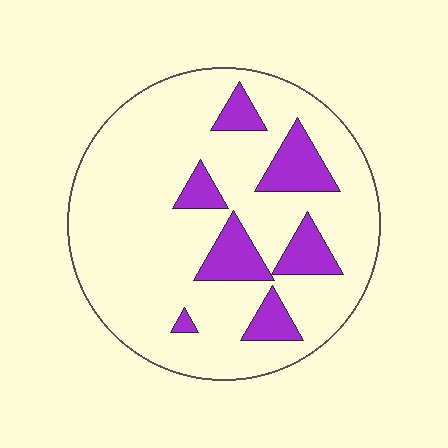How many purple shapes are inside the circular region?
7.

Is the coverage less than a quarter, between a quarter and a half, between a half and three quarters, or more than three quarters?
Less than a quarter.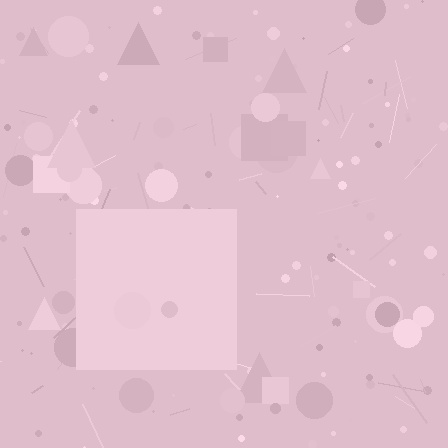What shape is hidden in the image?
A square is hidden in the image.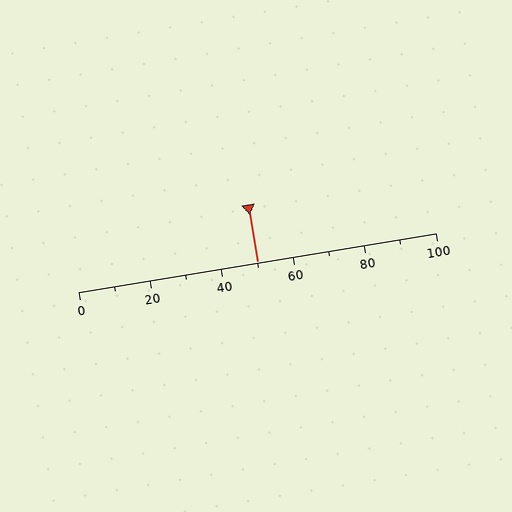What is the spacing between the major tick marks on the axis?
The major ticks are spaced 20 apart.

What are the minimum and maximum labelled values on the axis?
The axis runs from 0 to 100.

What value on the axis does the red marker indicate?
The marker indicates approximately 50.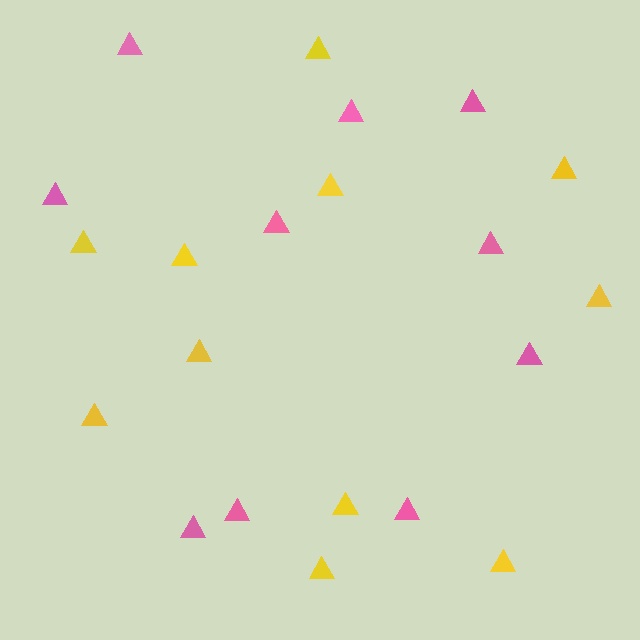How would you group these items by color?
There are 2 groups: one group of yellow triangles (11) and one group of pink triangles (10).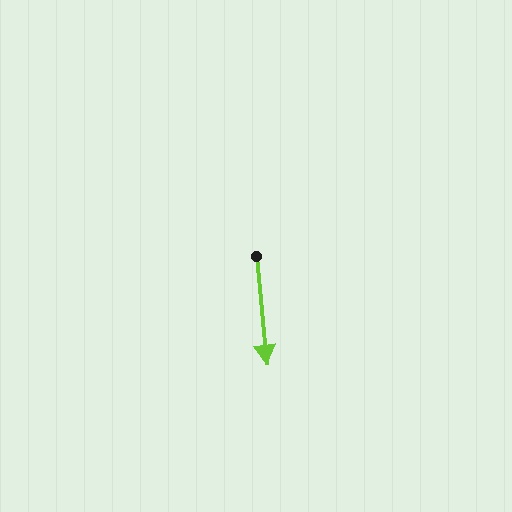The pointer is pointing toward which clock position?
Roughly 6 o'clock.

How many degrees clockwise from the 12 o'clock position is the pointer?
Approximately 175 degrees.